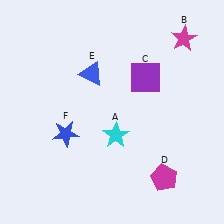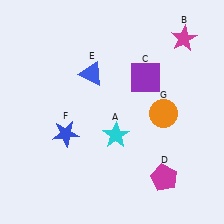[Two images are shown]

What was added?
An orange circle (G) was added in Image 2.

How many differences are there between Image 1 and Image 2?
There is 1 difference between the two images.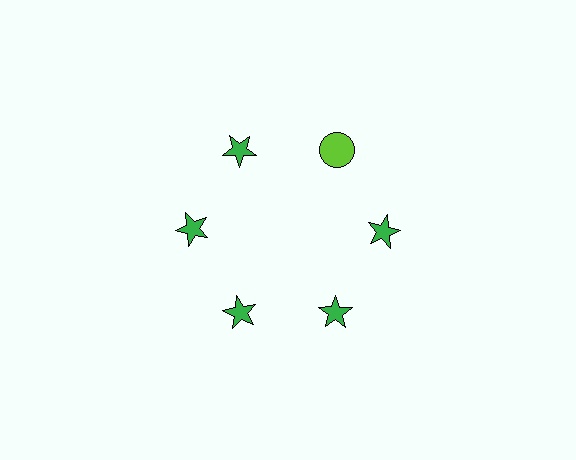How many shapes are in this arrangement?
There are 6 shapes arranged in a ring pattern.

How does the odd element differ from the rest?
It differs in both color (lime instead of green) and shape (circle instead of star).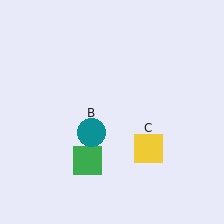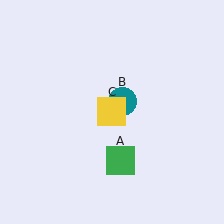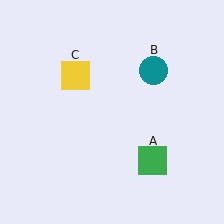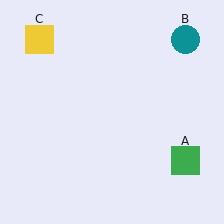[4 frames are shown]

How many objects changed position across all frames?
3 objects changed position: green square (object A), teal circle (object B), yellow square (object C).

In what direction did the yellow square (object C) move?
The yellow square (object C) moved up and to the left.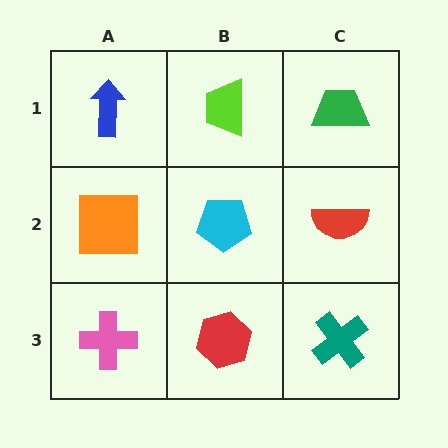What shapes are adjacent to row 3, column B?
A cyan pentagon (row 2, column B), a pink cross (row 3, column A), a teal cross (row 3, column C).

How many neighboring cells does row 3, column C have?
2.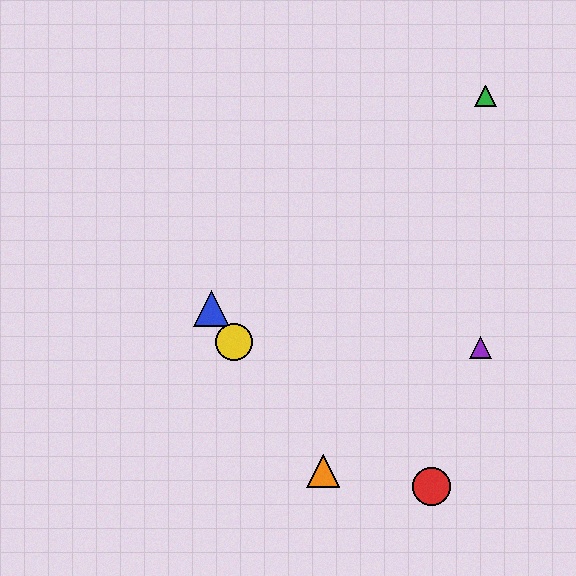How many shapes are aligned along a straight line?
3 shapes (the blue triangle, the yellow circle, the orange triangle) are aligned along a straight line.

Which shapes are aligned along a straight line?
The blue triangle, the yellow circle, the orange triangle are aligned along a straight line.